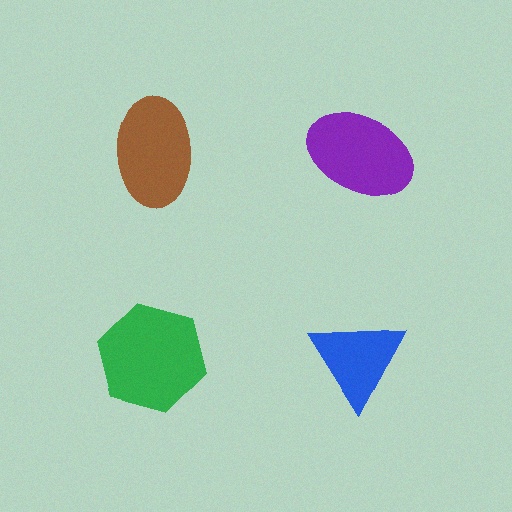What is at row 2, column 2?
A blue triangle.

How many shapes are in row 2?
2 shapes.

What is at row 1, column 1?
A brown ellipse.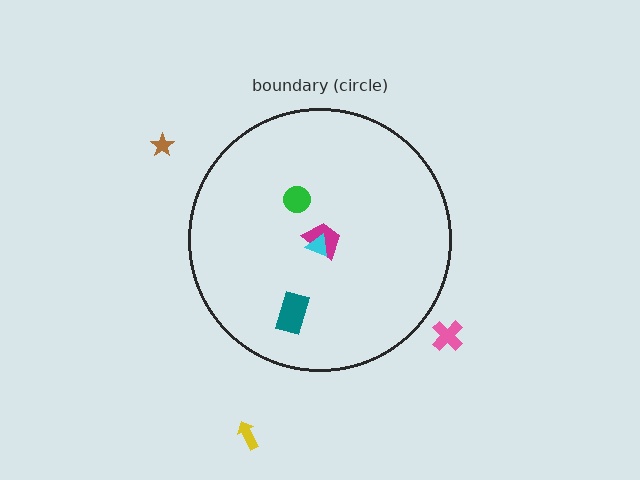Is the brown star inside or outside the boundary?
Outside.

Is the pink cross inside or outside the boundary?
Outside.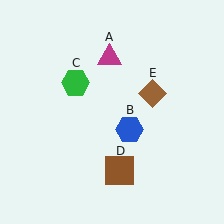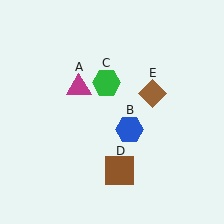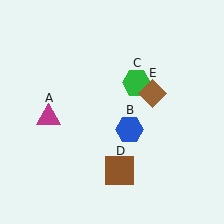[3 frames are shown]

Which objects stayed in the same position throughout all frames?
Blue hexagon (object B) and brown square (object D) and brown diamond (object E) remained stationary.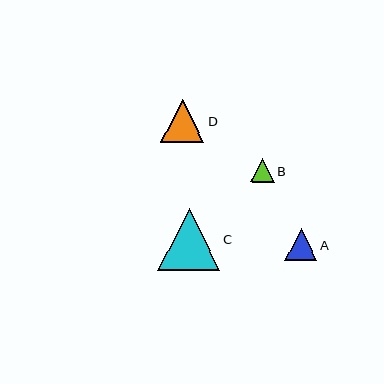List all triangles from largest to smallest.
From largest to smallest: C, D, A, B.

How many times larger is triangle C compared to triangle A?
Triangle C is approximately 2.0 times the size of triangle A.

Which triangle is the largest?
Triangle C is the largest with a size of approximately 62 pixels.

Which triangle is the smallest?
Triangle B is the smallest with a size of approximately 24 pixels.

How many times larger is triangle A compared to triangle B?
Triangle A is approximately 1.3 times the size of triangle B.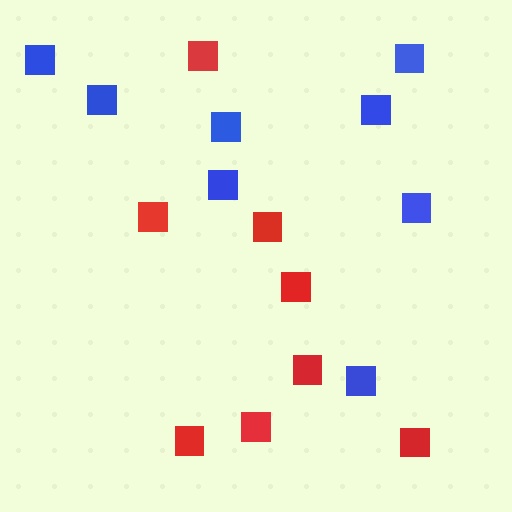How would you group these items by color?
There are 2 groups: one group of red squares (8) and one group of blue squares (8).